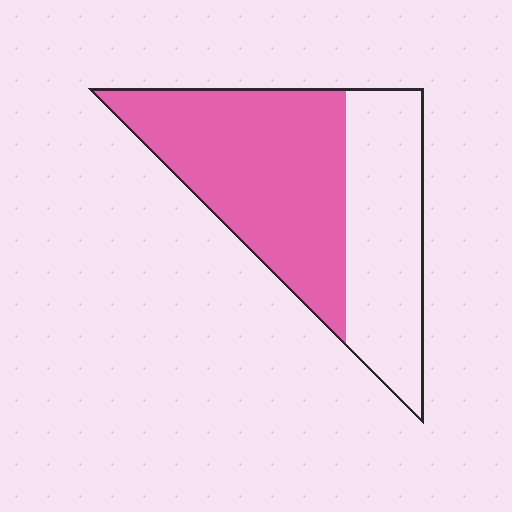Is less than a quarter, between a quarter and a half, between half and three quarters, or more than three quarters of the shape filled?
Between half and three quarters.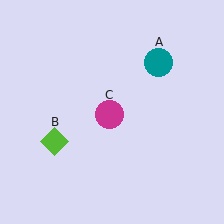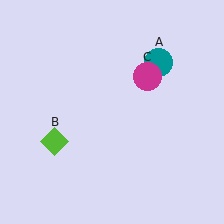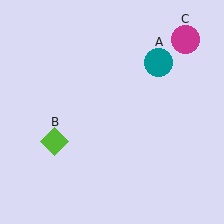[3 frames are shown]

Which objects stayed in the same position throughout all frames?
Teal circle (object A) and lime diamond (object B) remained stationary.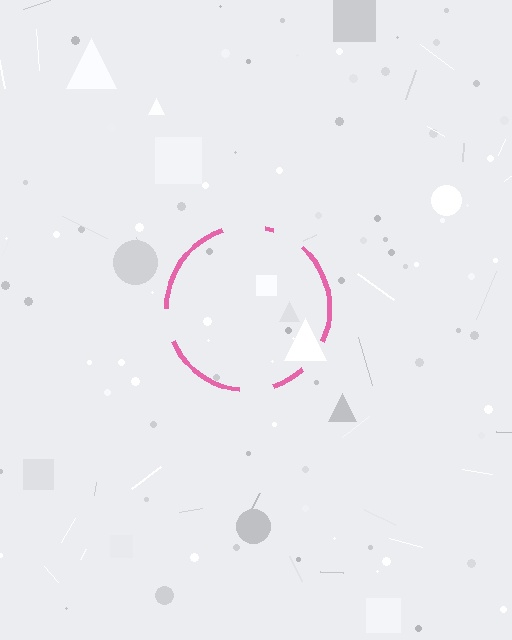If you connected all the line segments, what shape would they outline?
They would outline a circle.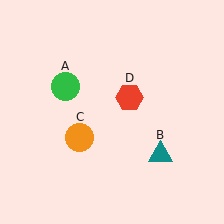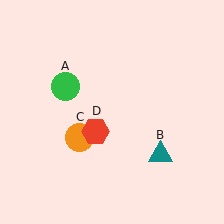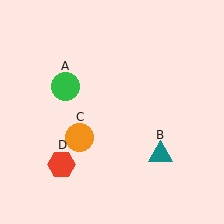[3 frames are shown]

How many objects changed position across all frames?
1 object changed position: red hexagon (object D).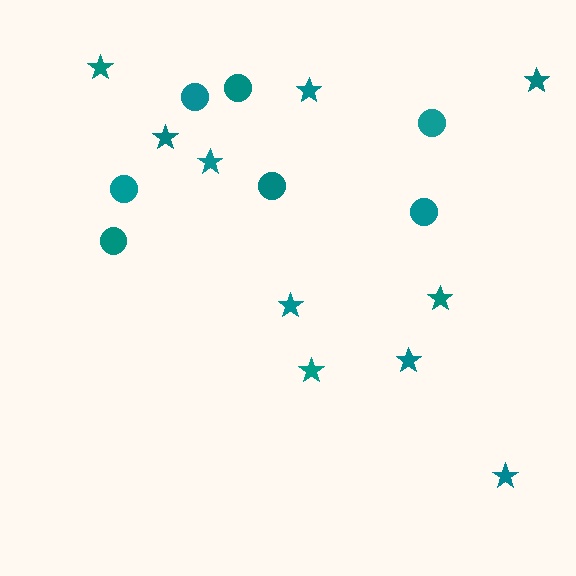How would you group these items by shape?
There are 2 groups: one group of stars (10) and one group of circles (7).